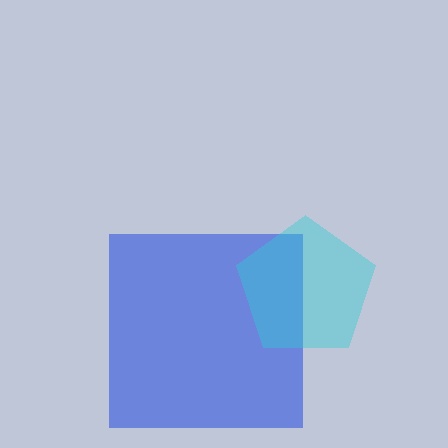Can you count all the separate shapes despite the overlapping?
Yes, there are 2 separate shapes.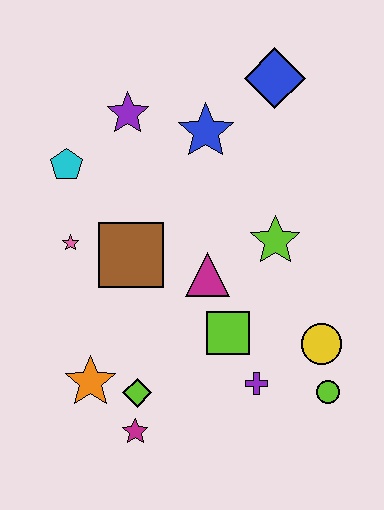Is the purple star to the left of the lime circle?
Yes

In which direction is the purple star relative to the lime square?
The purple star is above the lime square.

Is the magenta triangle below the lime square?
No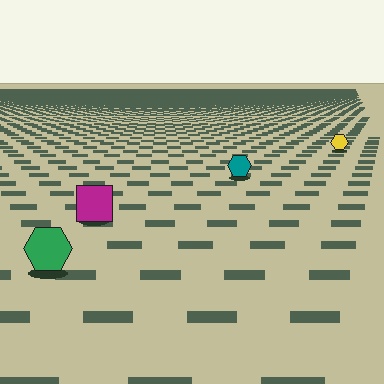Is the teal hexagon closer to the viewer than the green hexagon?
No. The green hexagon is closer — you can tell from the texture gradient: the ground texture is coarser near it.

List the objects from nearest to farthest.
From nearest to farthest: the green hexagon, the magenta square, the teal hexagon, the yellow hexagon.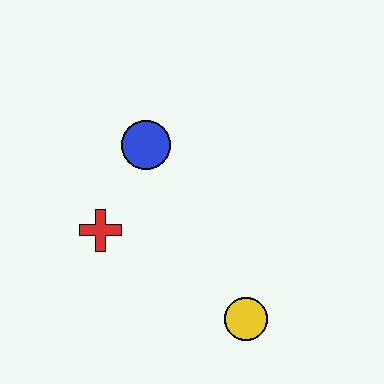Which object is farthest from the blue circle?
The yellow circle is farthest from the blue circle.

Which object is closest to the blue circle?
The red cross is closest to the blue circle.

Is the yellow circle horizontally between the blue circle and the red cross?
No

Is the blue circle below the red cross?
No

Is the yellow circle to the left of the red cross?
No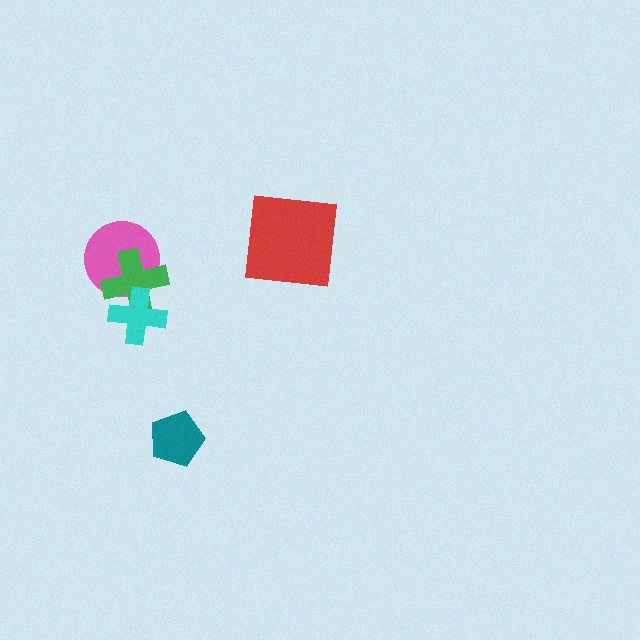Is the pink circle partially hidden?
Yes, it is partially covered by another shape.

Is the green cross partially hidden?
Yes, it is partially covered by another shape.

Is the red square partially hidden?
No, no other shape covers it.